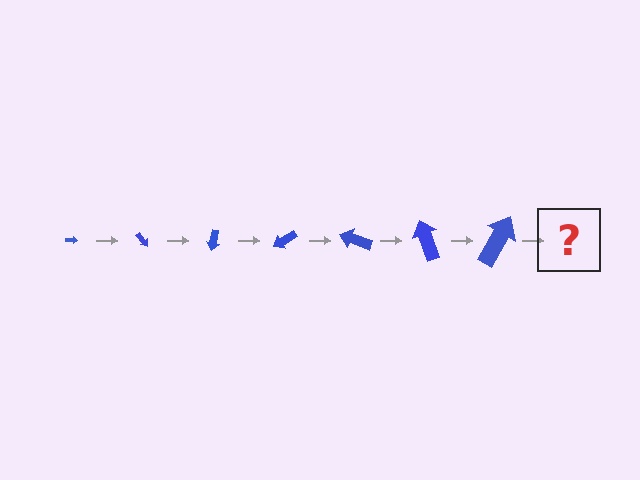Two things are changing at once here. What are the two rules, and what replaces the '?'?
The two rules are that the arrow grows larger each step and it rotates 50 degrees each step. The '?' should be an arrow, larger than the previous one and rotated 350 degrees from the start.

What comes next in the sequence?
The next element should be an arrow, larger than the previous one and rotated 350 degrees from the start.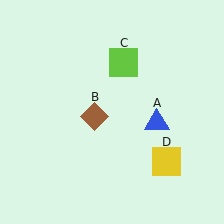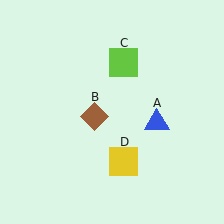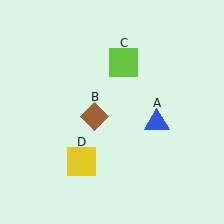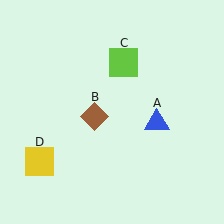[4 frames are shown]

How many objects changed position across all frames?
1 object changed position: yellow square (object D).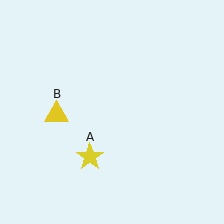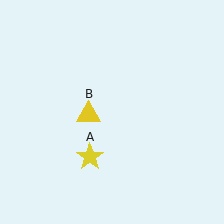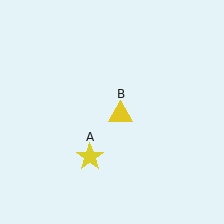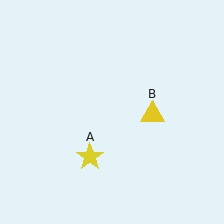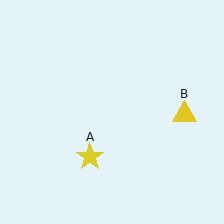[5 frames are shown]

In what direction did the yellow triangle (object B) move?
The yellow triangle (object B) moved right.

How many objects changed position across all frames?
1 object changed position: yellow triangle (object B).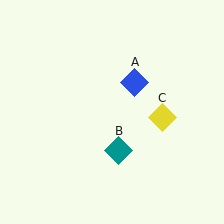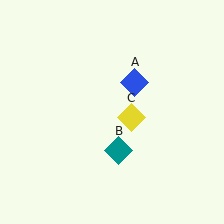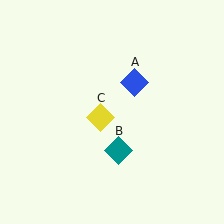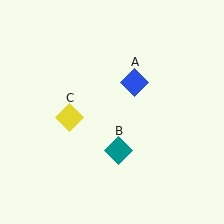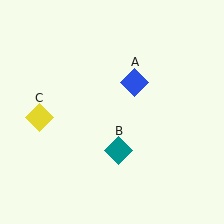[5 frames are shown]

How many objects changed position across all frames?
1 object changed position: yellow diamond (object C).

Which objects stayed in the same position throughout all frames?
Blue diamond (object A) and teal diamond (object B) remained stationary.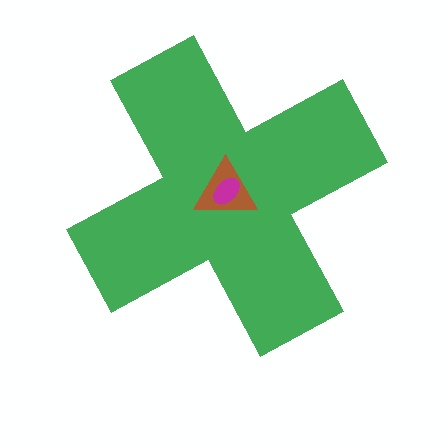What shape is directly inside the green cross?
The brown triangle.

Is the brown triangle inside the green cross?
Yes.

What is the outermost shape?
The green cross.